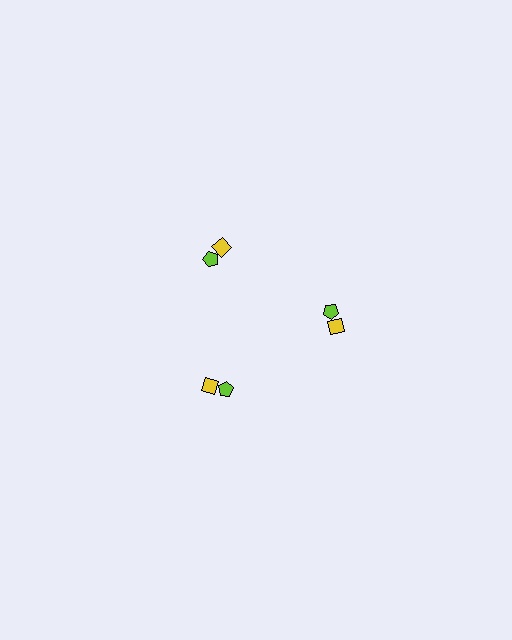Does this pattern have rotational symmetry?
Yes, this pattern has 3-fold rotational symmetry. It looks the same after rotating 120 degrees around the center.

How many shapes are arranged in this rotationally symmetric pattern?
There are 6 shapes, arranged in 3 groups of 2.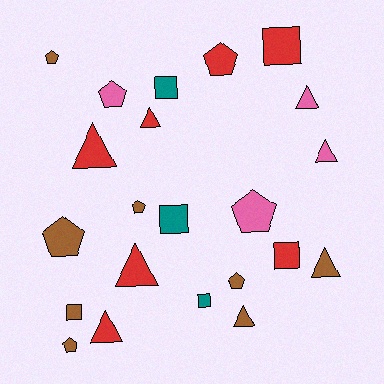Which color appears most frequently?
Brown, with 8 objects.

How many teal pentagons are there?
There are no teal pentagons.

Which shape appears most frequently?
Pentagon, with 8 objects.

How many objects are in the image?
There are 22 objects.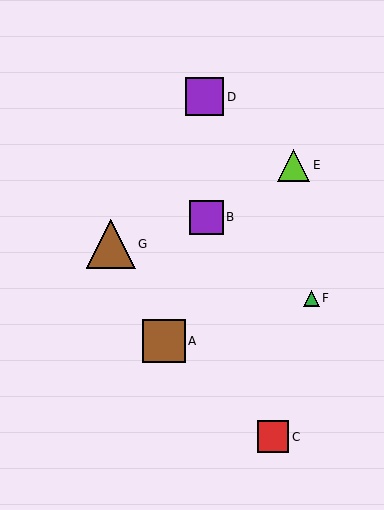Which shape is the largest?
The brown triangle (labeled G) is the largest.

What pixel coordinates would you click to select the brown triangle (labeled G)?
Click at (111, 244) to select the brown triangle G.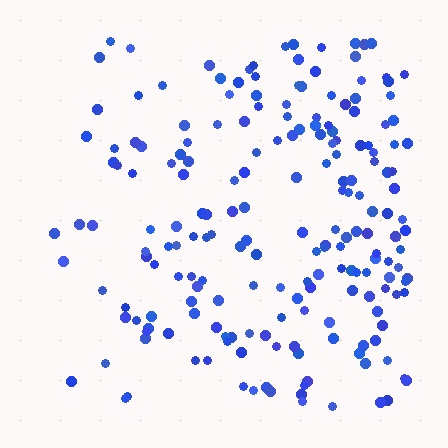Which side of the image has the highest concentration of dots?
The right.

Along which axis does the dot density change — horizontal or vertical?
Horizontal.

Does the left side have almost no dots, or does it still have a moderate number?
Still a moderate number, just noticeably fewer than the right.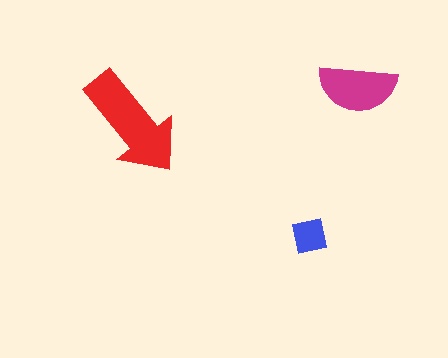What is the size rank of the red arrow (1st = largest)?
1st.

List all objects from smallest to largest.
The blue square, the magenta semicircle, the red arrow.